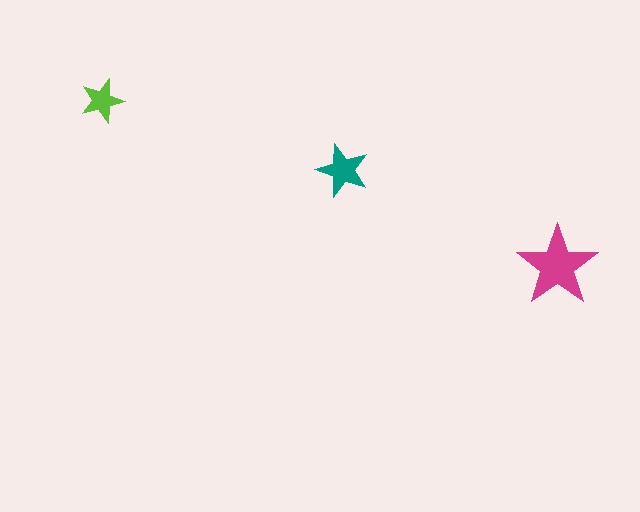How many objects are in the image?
There are 3 objects in the image.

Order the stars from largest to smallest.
the magenta one, the teal one, the lime one.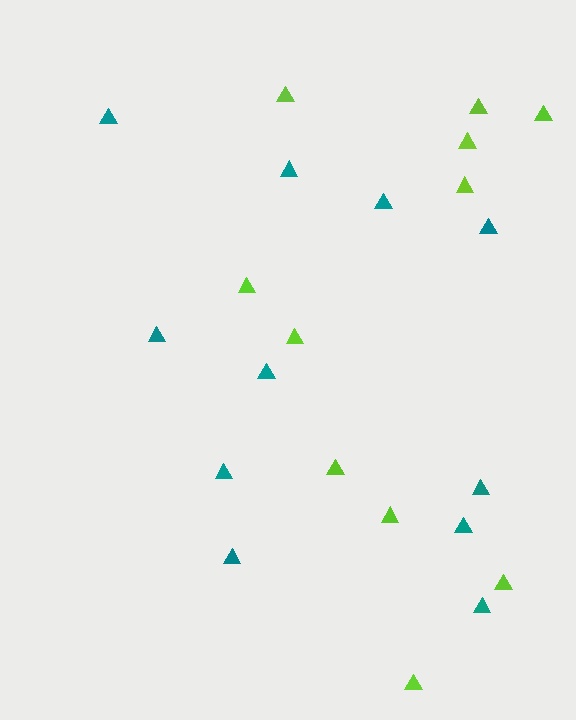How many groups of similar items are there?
There are 2 groups: one group of lime triangles (11) and one group of teal triangles (11).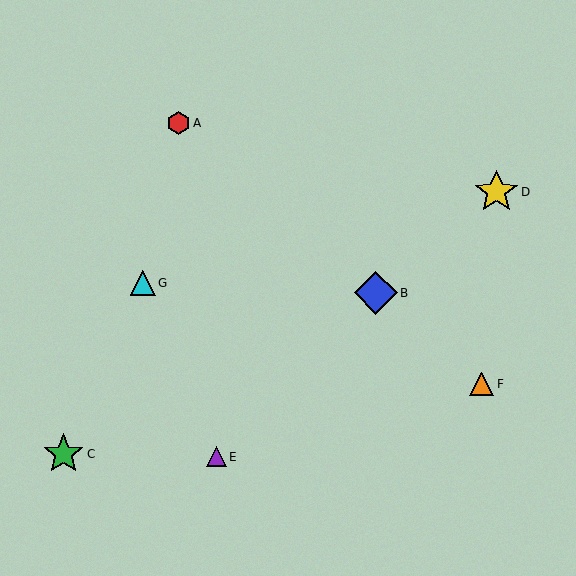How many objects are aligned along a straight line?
3 objects (A, B, F) are aligned along a straight line.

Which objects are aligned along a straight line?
Objects A, B, F are aligned along a straight line.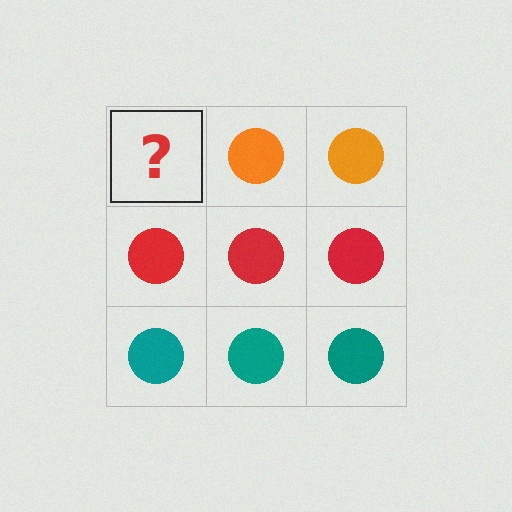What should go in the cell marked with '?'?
The missing cell should contain an orange circle.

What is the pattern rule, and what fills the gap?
The rule is that each row has a consistent color. The gap should be filled with an orange circle.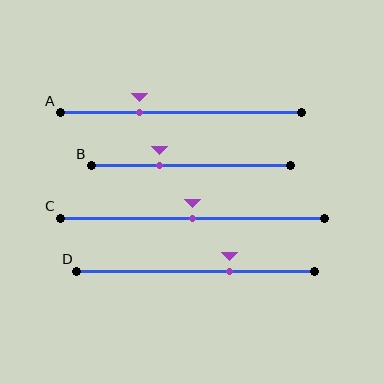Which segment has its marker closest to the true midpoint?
Segment C has its marker closest to the true midpoint.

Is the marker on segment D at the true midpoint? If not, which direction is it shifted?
No, the marker on segment D is shifted to the right by about 14% of the segment length.